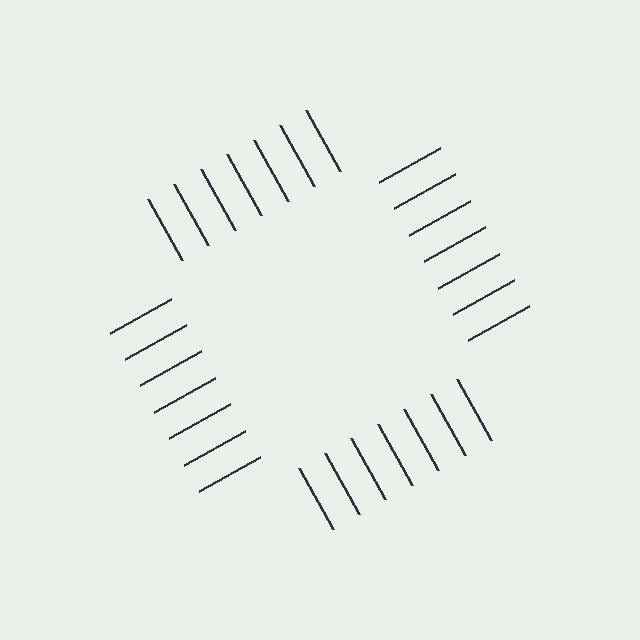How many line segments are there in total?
28 — 7 along each of the 4 edges.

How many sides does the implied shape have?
4 sides — the line-ends trace a square.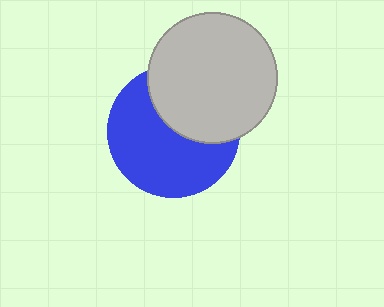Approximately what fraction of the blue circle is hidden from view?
Roughly 39% of the blue circle is hidden behind the light gray circle.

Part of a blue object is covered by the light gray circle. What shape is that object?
It is a circle.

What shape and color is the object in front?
The object in front is a light gray circle.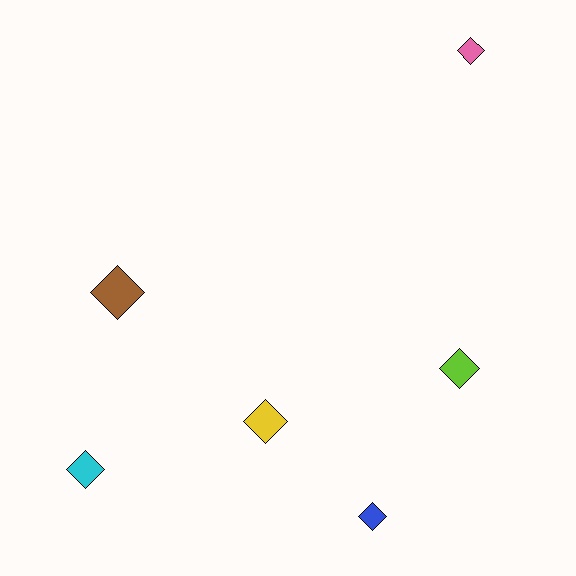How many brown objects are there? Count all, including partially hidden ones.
There is 1 brown object.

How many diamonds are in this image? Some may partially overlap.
There are 6 diamonds.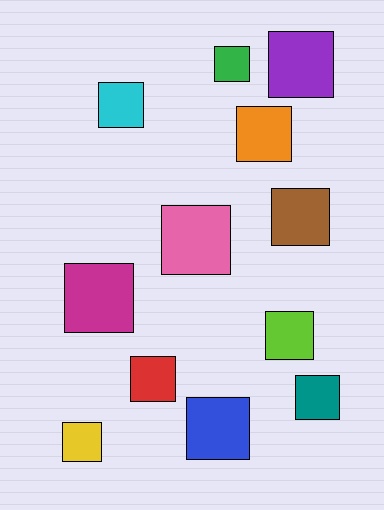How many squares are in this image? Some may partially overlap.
There are 12 squares.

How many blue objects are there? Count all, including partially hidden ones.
There is 1 blue object.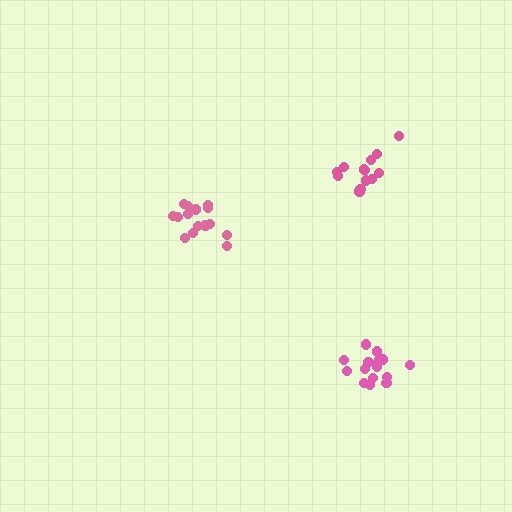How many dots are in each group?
Group 1: 16 dots, Group 2: 15 dots, Group 3: 13 dots (44 total).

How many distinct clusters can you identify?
There are 3 distinct clusters.